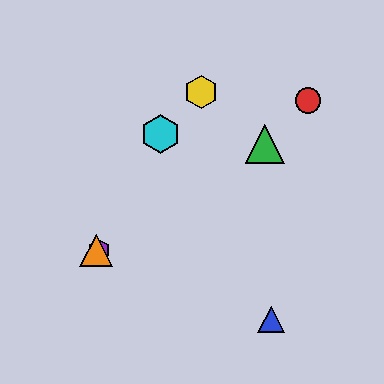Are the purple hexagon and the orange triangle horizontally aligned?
Yes, both are at y≈250.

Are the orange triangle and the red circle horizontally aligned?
No, the orange triangle is at y≈250 and the red circle is at y≈101.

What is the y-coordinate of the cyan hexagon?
The cyan hexagon is at y≈134.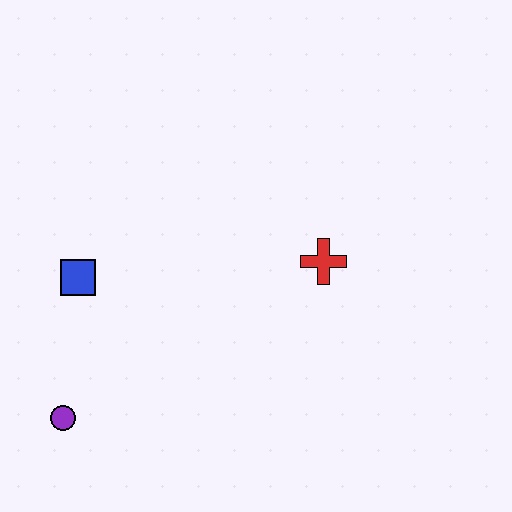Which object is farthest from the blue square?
The red cross is farthest from the blue square.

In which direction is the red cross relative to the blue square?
The red cross is to the right of the blue square.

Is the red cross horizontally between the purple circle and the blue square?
No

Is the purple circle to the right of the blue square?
No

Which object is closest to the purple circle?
The blue square is closest to the purple circle.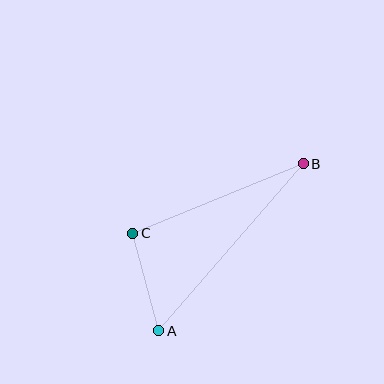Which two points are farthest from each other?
Points A and B are farthest from each other.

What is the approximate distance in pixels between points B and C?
The distance between B and C is approximately 184 pixels.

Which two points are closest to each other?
Points A and C are closest to each other.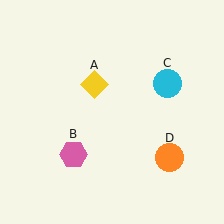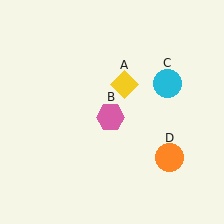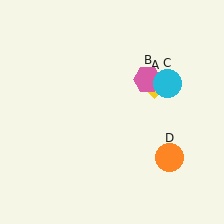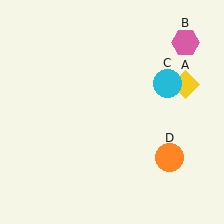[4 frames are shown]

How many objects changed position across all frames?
2 objects changed position: yellow diamond (object A), pink hexagon (object B).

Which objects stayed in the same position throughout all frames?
Cyan circle (object C) and orange circle (object D) remained stationary.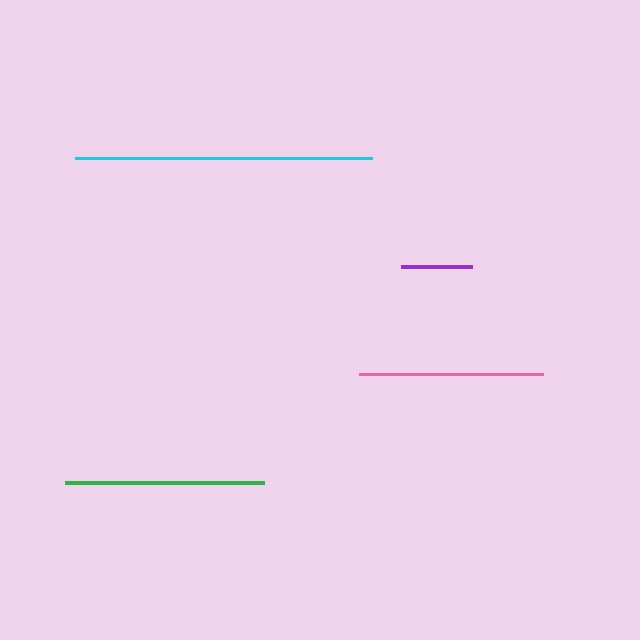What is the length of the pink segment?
The pink segment is approximately 184 pixels long.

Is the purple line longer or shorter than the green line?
The green line is longer than the purple line.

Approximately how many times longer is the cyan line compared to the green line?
The cyan line is approximately 1.5 times the length of the green line.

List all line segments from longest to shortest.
From longest to shortest: cyan, green, pink, purple.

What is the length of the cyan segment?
The cyan segment is approximately 297 pixels long.